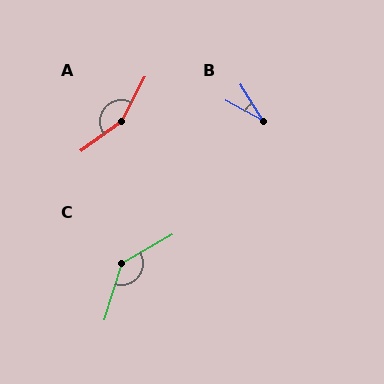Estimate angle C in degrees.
Approximately 137 degrees.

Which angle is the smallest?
B, at approximately 30 degrees.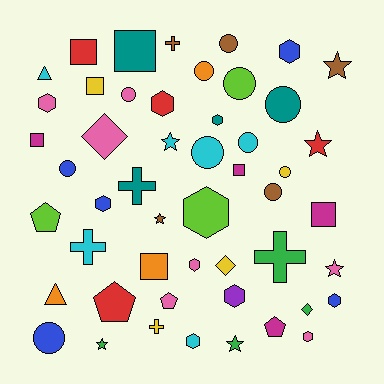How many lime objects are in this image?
There are 3 lime objects.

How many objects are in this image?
There are 50 objects.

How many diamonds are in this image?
There are 3 diamonds.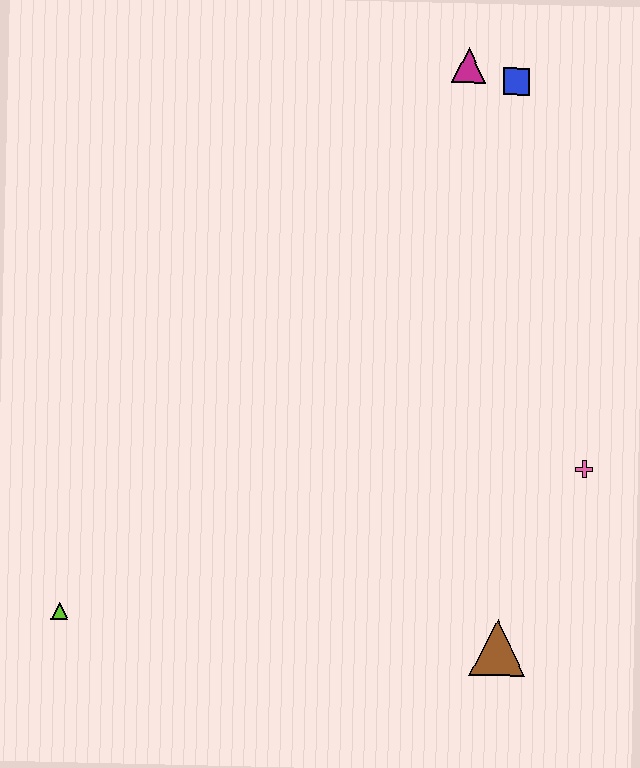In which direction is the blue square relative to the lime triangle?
The blue square is above the lime triangle.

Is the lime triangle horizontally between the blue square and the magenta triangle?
No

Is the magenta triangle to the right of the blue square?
No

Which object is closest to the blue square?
The magenta triangle is closest to the blue square.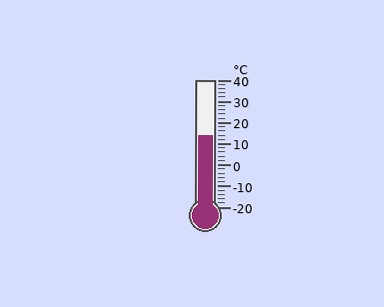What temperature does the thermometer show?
The thermometer shows approximately 14°C.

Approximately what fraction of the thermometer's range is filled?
The thermometer is filled to approximately 55% of its range.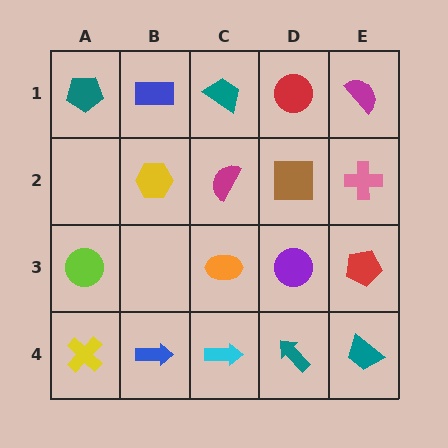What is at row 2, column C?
A magenta semicircle.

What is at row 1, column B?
A blue rectangle.